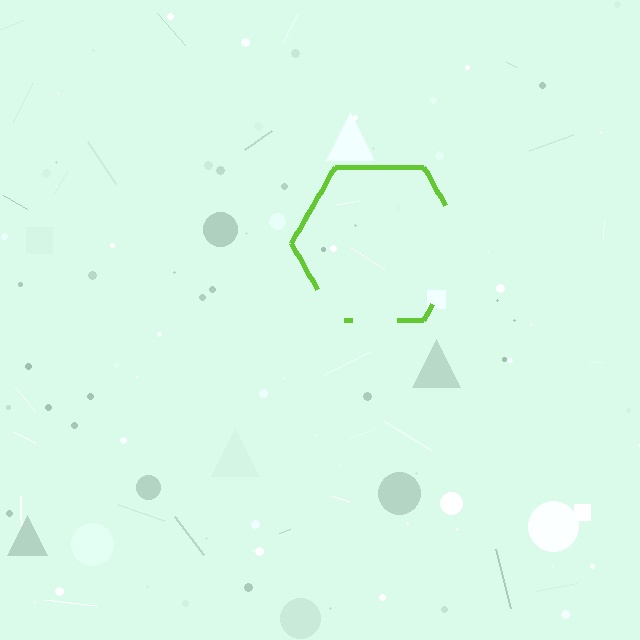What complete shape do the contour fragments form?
The contour fragments form a hexagon.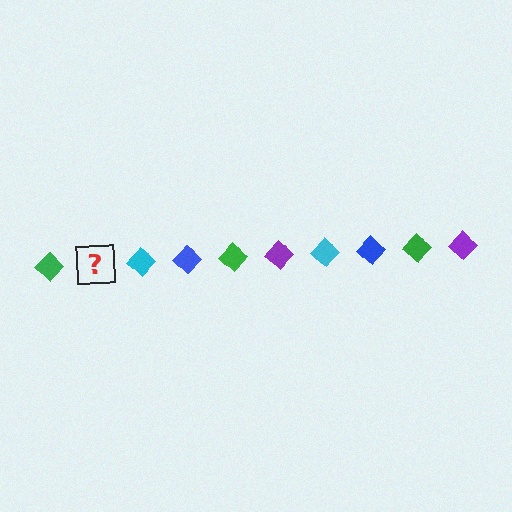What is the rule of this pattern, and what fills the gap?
The rule is that the pattern cycles through green, purple, cyan, blue diamonds. The gap should be filled with a purple diamond.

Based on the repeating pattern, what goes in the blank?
The blank should be a purple diamond.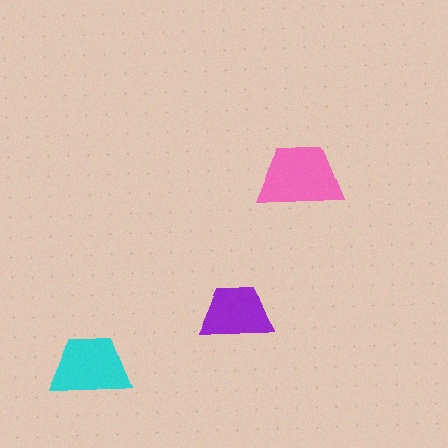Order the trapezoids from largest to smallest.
the pink one, the cyan one, the purple one.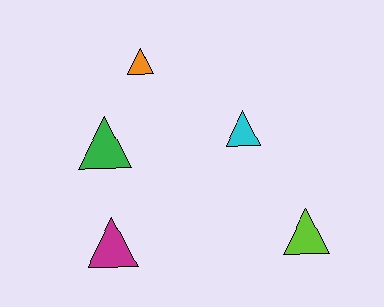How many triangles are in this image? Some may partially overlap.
There are 5 triangles.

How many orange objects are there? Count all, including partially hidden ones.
There is 1 orange object.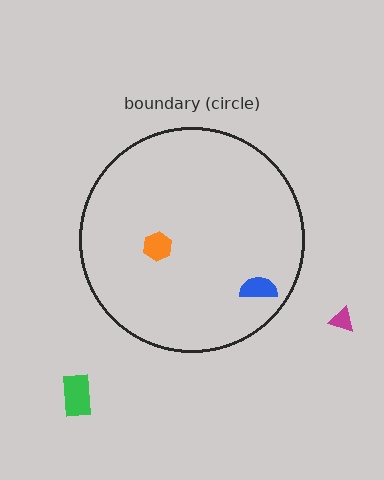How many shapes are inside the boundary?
2 inside, 2 outside.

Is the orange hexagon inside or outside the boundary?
Inside.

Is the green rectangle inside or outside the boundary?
Outside.